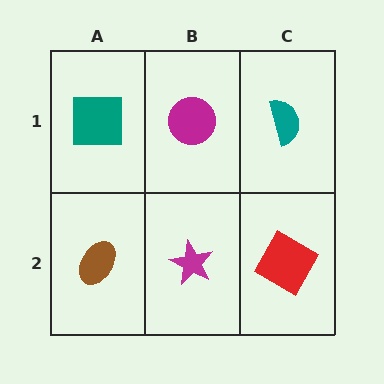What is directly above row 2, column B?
A magenta circle.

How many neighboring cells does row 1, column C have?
2.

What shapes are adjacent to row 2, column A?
A teal square (row 1, column A), a magenta star (row 2, column B).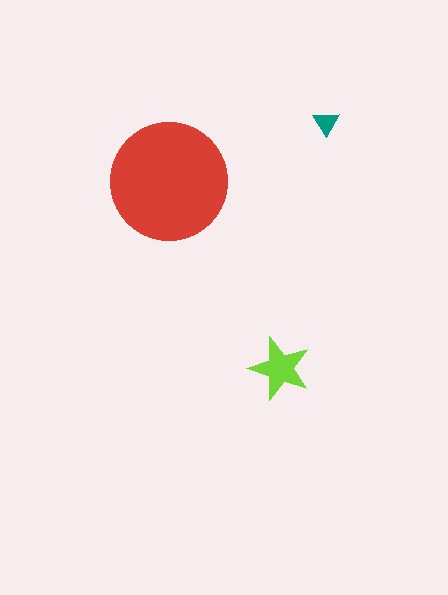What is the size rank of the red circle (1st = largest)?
1st.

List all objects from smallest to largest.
The teal triangle, the lime star, the red circle.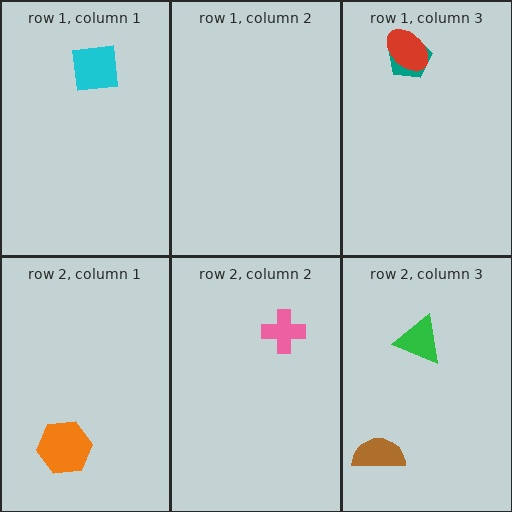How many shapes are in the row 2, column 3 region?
2.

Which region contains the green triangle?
The row 2, column 3 region.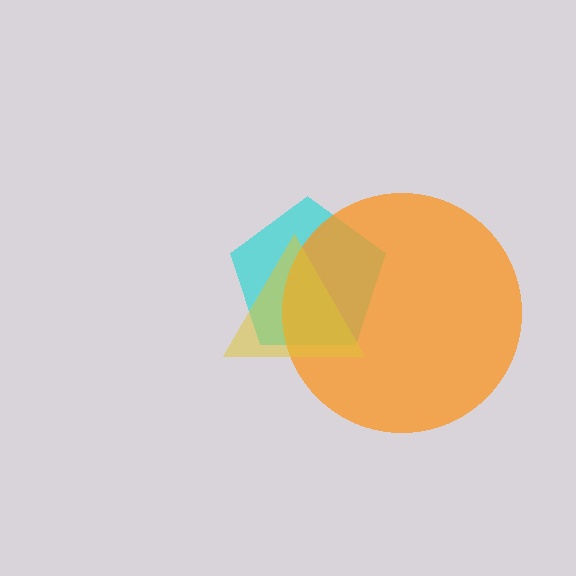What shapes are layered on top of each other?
The layered shapes are: a cyan pentagon, an orange circle, a yellow triangle.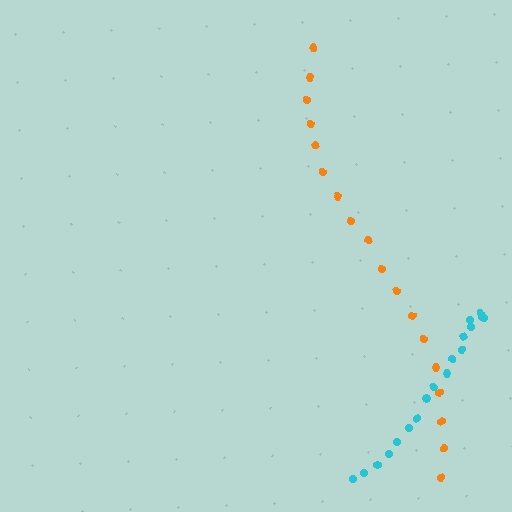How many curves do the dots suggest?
There are 2 distinct paths.